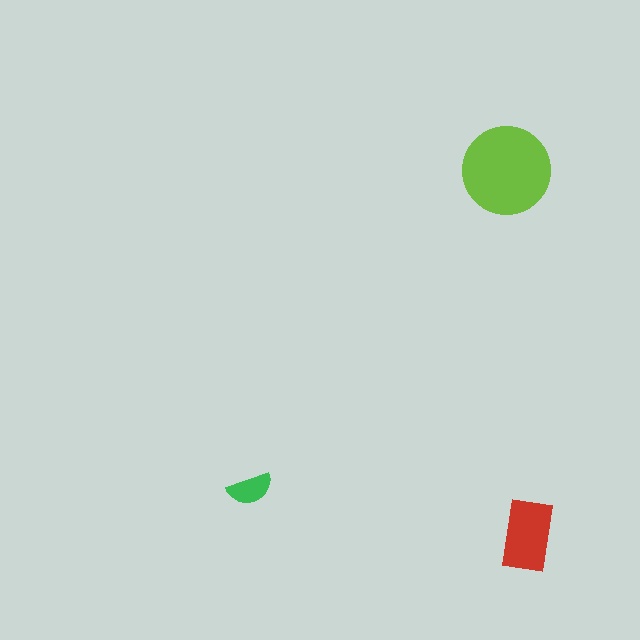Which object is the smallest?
The green semicircle.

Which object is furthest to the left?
The green semicircle is leftmost.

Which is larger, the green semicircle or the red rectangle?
The red rectangle.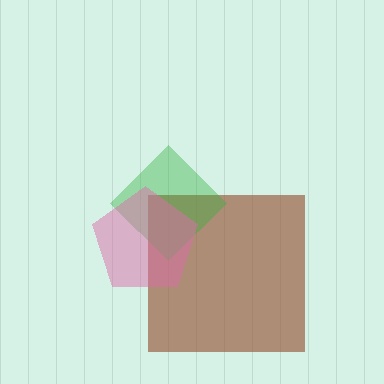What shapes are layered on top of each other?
The layered shapes are: a brown square, a green diamond, a pink pentagon.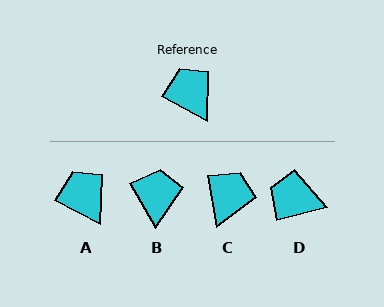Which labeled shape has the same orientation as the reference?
A.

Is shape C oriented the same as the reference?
No, it is off by about 52 degrees.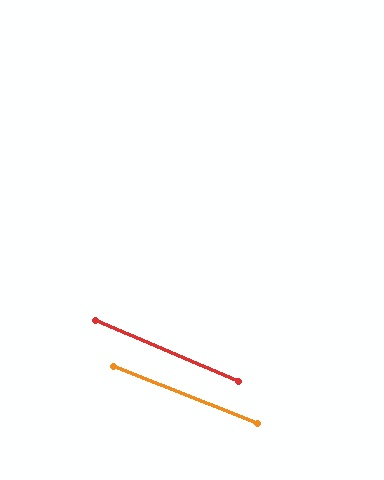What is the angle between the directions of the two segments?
Approximately 2 degrees.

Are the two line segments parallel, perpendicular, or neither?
Parallel — their directions differ by only 1.5°.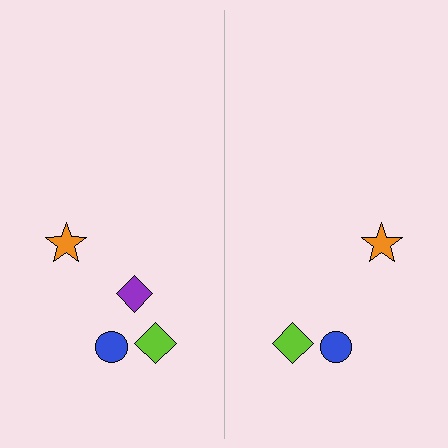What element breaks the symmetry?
A purple diamond is missing from the right side.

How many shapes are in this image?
There are 7 shapes in this image.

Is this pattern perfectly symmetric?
No, the pattern is not perfectly symmetric. A purple diamond is missing from the right side.